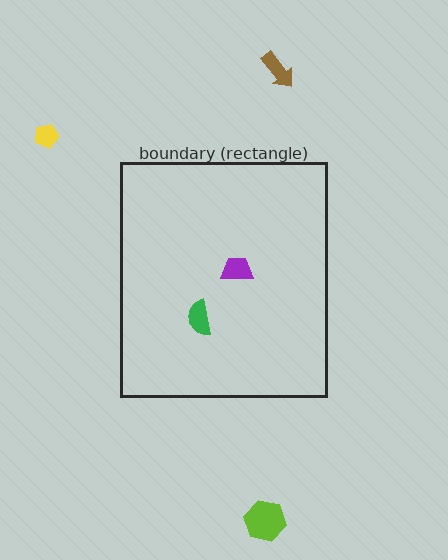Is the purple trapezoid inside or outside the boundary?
Inside.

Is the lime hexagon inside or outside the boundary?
Outside.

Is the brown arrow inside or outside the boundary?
Outside.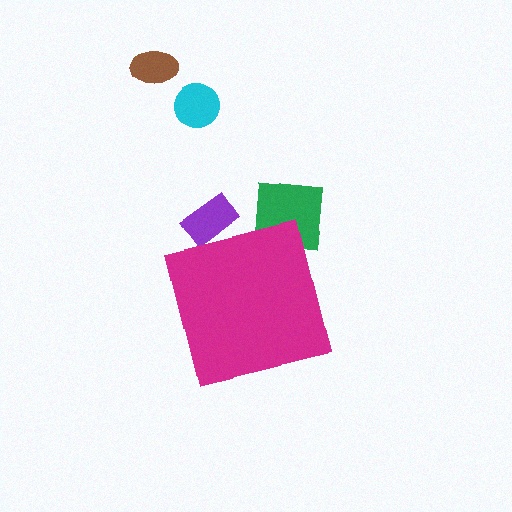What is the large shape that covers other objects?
A magenta square.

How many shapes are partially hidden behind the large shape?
2 shapes are partially hidden.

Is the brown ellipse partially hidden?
No, the brown ellipse is fully visible.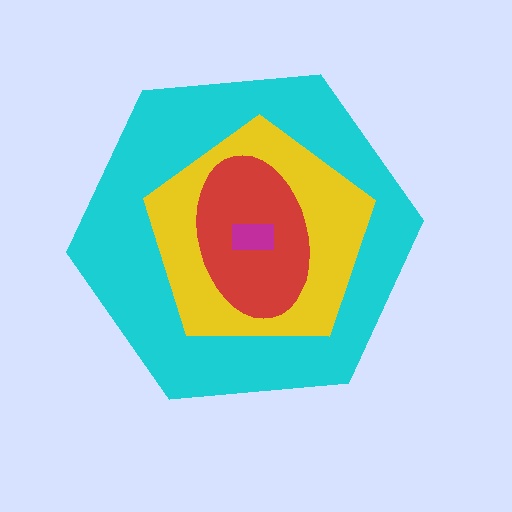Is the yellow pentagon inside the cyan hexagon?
Yes.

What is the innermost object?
The magenta rectangle.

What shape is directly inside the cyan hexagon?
The yellow pentagon.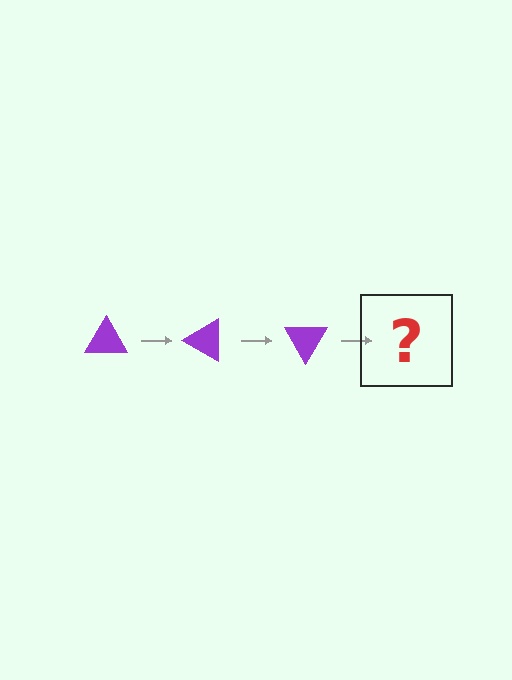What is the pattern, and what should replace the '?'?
The pattern is that the triangle rotates 30 degrees each step. The '?' should be a purple triangle rotated 90 degrees.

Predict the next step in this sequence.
The next step is a purple triangle rotated 90 degrees.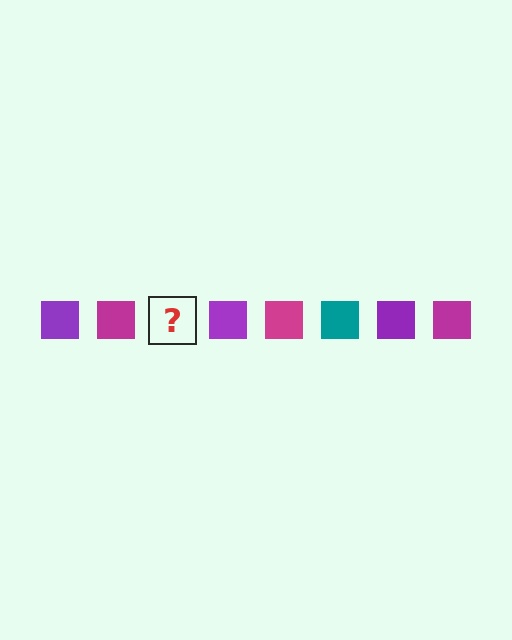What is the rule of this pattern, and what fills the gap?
The rule is that the pattern cycles through purple, magenta, teal squares. The gap should be filled with a teal square.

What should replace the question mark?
The question mark should be replaced with a teal square.